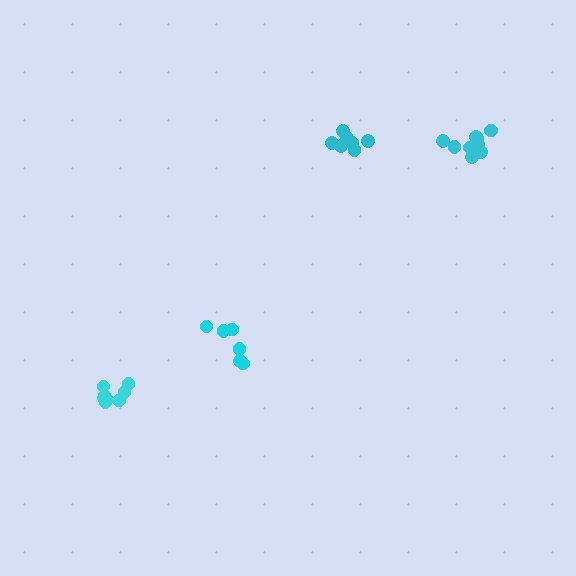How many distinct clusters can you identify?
There are 4 distinct clusters.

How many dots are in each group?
Group 1: 8 dots, Group 2: 7 dots, Group 3: 10 dots, Group 4: 8 dots (33 total).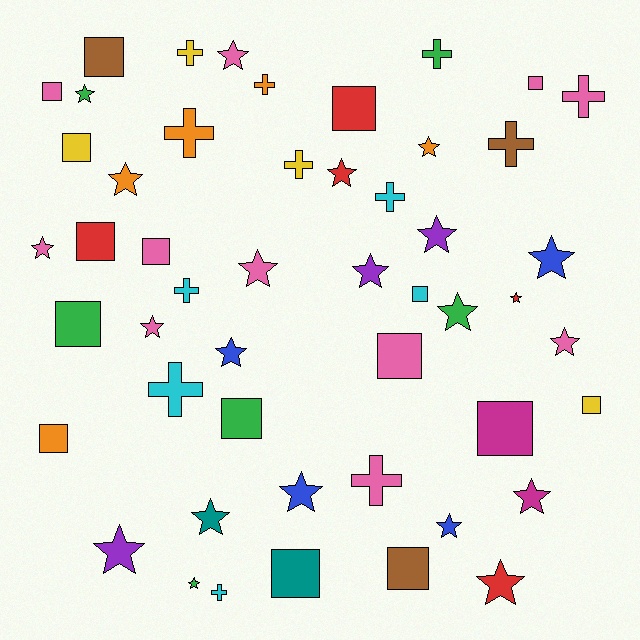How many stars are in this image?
There are 22 stars.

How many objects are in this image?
There are 50 objects.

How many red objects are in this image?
There are 5 red objects.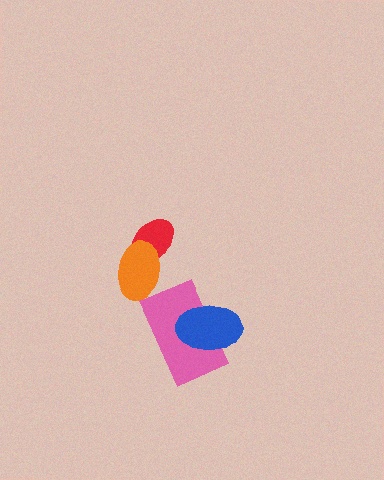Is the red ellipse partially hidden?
Yes, it is partially covered by another shape.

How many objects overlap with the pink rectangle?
1 object overlaps with the pink rectangle.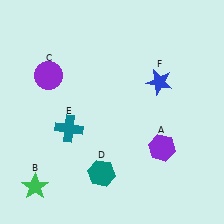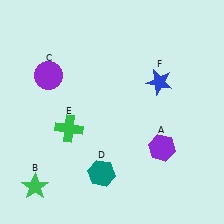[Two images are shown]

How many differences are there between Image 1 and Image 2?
There is 1 difference between the two images.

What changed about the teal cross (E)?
In Image 1, E is teal. In Image 2, it changed to green.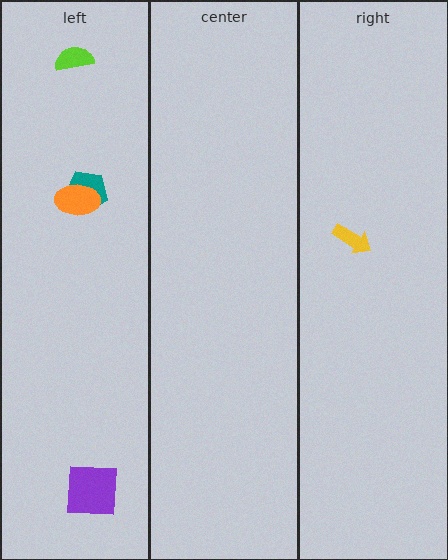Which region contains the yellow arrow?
The right region.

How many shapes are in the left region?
4.